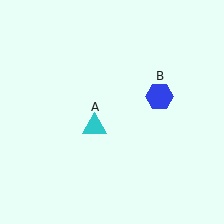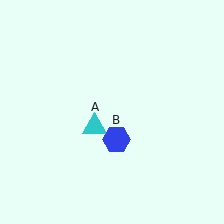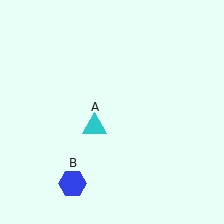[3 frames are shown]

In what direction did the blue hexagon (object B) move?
The blue hexagon (object B) moved down and to the left.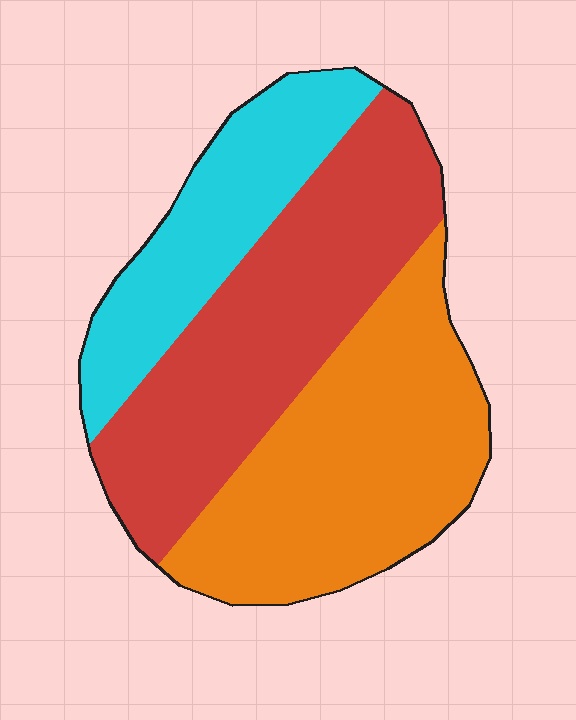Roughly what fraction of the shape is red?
Red takes up between a quarter and a half of the shape.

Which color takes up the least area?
Cyan, at roughly 20%.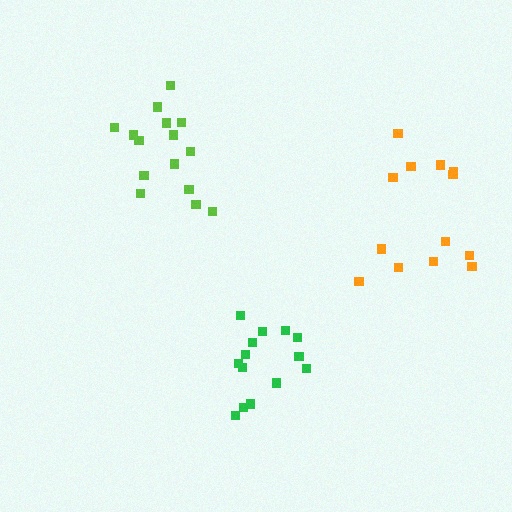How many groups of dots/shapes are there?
There are 3 groups.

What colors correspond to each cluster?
The clusters are colored: green, orange, lime.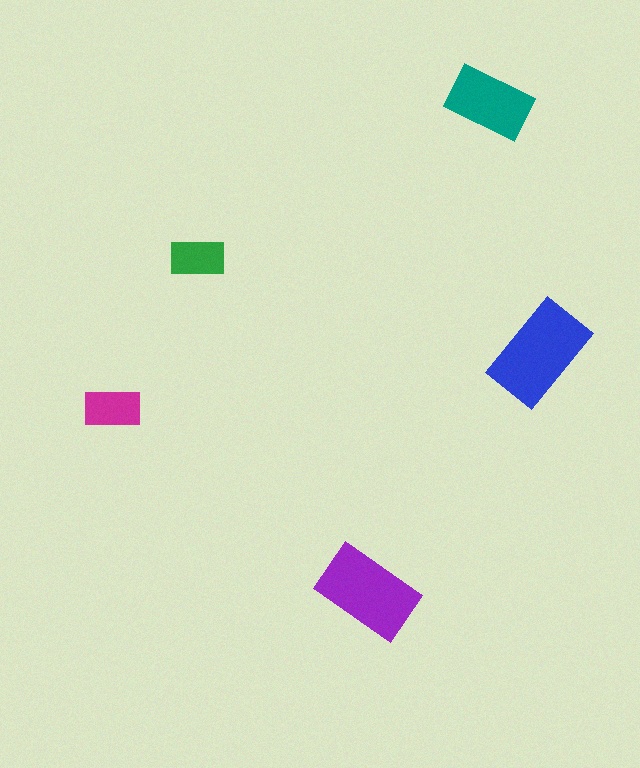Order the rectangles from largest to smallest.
the blue one, the purple one, the teal one, the magenta one, the green one.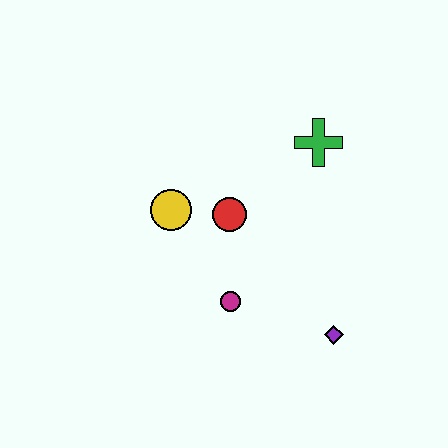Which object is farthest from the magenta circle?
The green cross is farthest from the magenta circle.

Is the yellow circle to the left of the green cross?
Yes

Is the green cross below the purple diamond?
No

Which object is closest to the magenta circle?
The red circle is closest to the magenta circle.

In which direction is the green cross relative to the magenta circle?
The green cross is above the magenta circle.